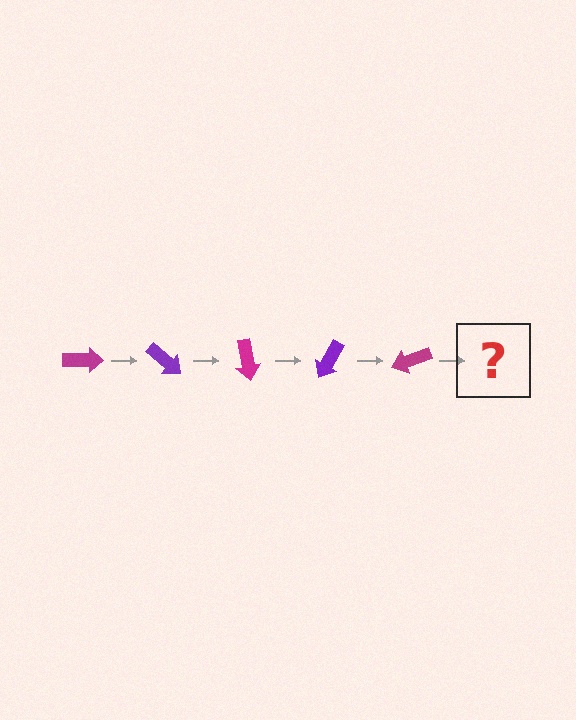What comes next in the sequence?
The next element should be a purple arrow, rotated 200 degrees from the start.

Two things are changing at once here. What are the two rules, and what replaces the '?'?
The two rules are that it rotates 40 degrees each step and the color cycles through magenta and purple. The '?' should be a purple arrow, rotated 200 degrees from the start.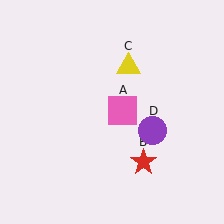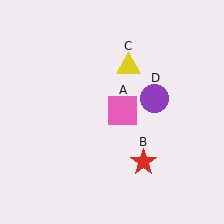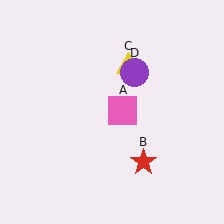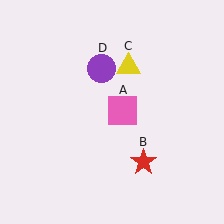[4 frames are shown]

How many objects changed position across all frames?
1 object changed position: purple circle (object D).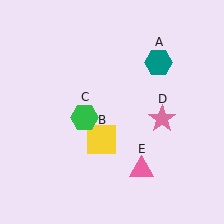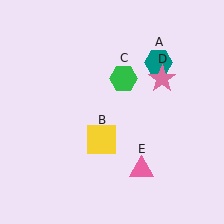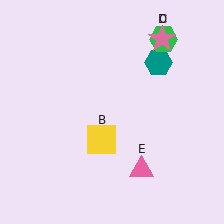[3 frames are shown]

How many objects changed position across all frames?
2 objects changed position: green hexagon (object C), pink star (object D).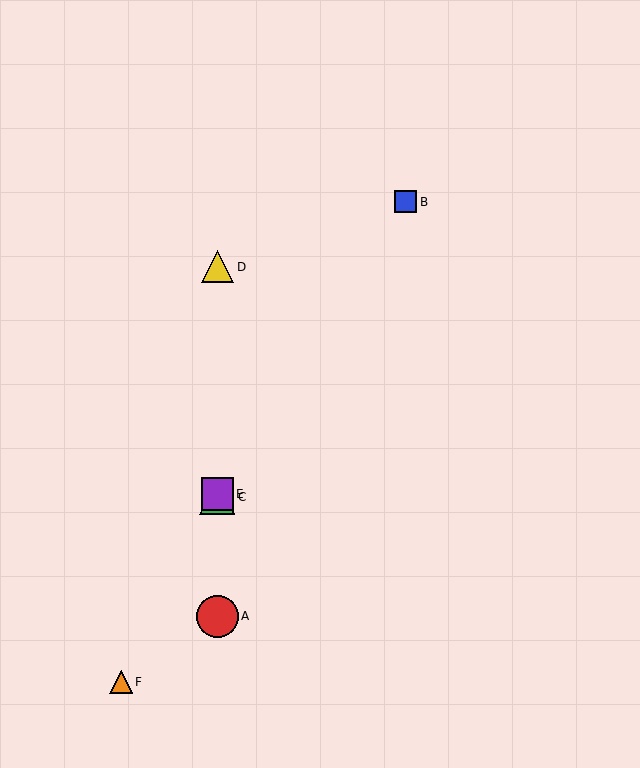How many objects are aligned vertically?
4 objects (A, C, D, E) are aligned vertically.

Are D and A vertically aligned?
Yes, both are at x≈217.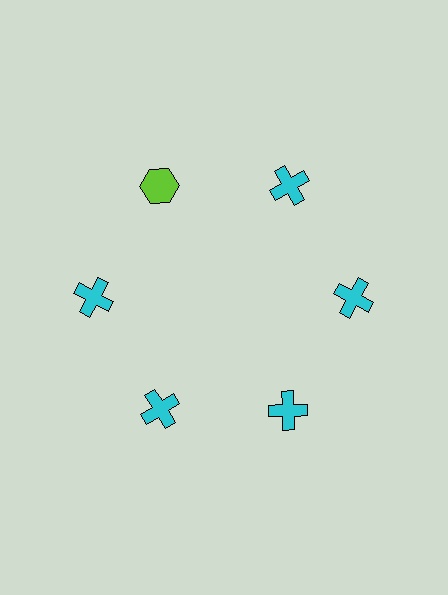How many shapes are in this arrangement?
There are 6 shapes arranged in a ring pattern.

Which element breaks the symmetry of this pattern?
The lime hexagon at roughly the 11 o'clock position breaks the symmetry. All other shapes are cyan crosses.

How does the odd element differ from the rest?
It differs in both color (lime instead of cyan) and shape (hexagon instead of cross).